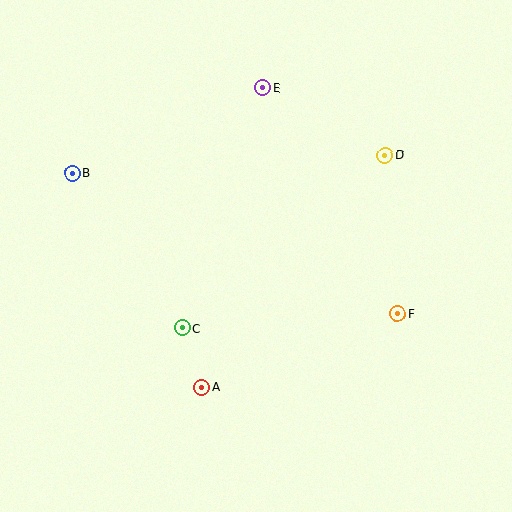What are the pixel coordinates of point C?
Point C is at (182, 328).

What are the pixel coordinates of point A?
Point A is at (202, 387).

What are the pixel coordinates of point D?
Point D is at (385, 155).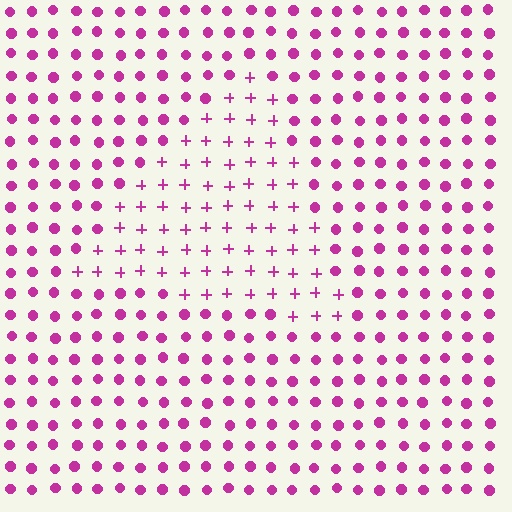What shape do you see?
I see a triangle.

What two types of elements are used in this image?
The image uses plus signs inside the triangle region and circles outside it.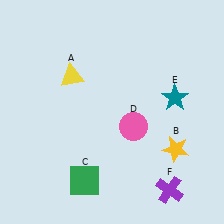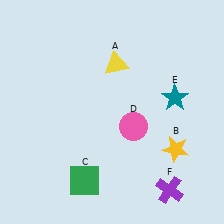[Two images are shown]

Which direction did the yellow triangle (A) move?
The yellow triangle (A) moved right.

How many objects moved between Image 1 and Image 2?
1 object moved between the two images.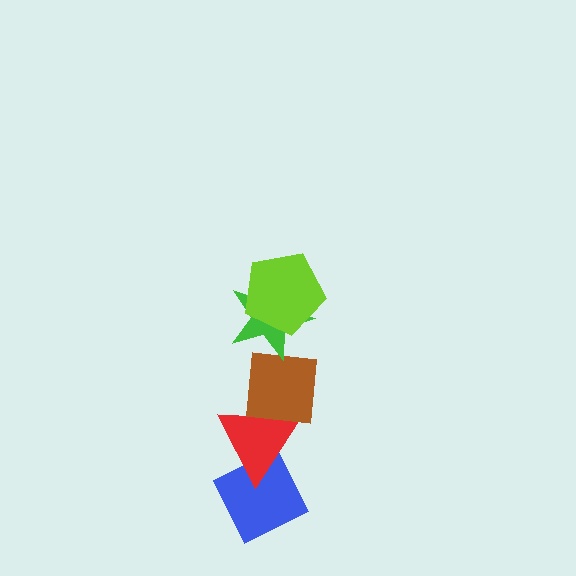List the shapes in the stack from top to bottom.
From top to bottom: the lime pentagon, the green star, the brown square, the red triangle, the blue diamond.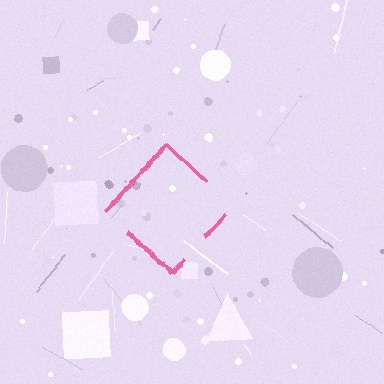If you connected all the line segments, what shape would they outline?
They would outline a diamond.